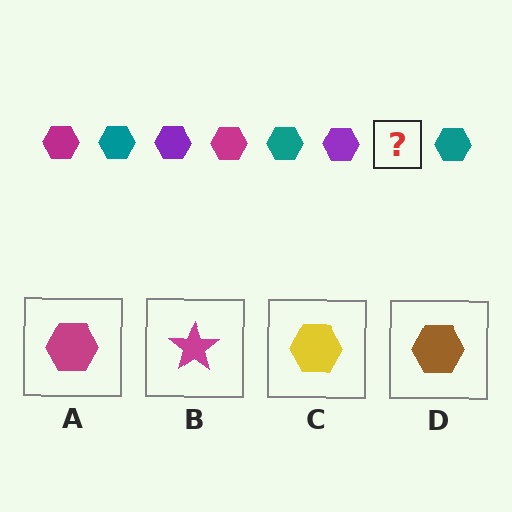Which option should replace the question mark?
Option A.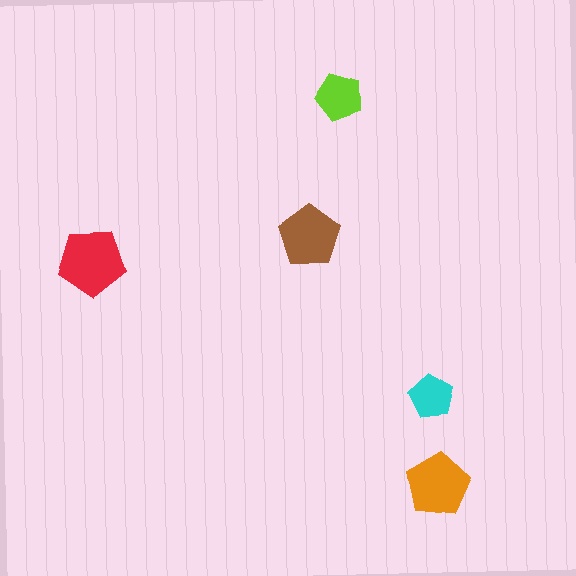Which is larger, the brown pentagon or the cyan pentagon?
The brown one.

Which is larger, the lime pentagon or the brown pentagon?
The brown one.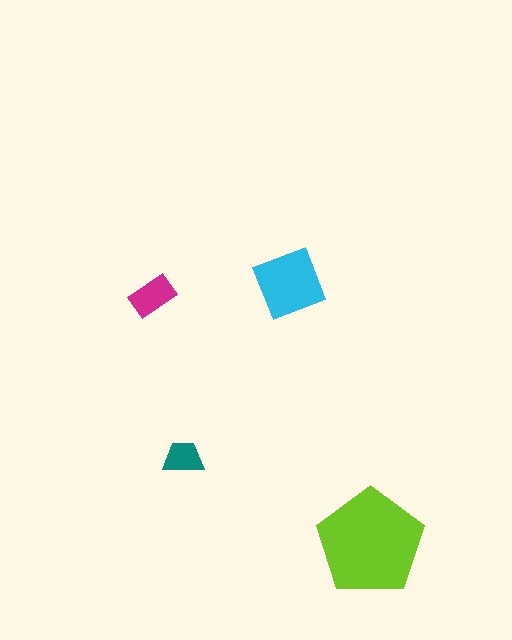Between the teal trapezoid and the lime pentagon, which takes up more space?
The lime pentagon.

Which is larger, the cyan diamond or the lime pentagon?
The lime pentagon.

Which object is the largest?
The lime pentagon.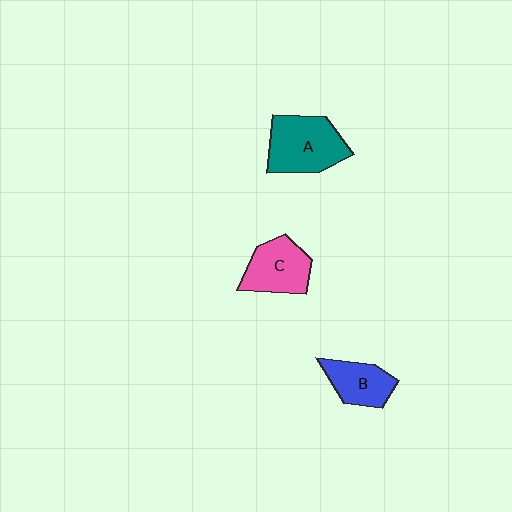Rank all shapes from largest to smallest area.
From largest to smallest: A (teal), C (pink), B (blue).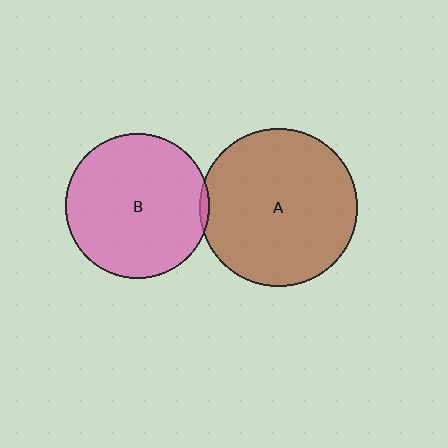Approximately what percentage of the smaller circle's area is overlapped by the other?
Approximately 5%.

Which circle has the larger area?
Circle A (brown).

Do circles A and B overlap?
Yes.